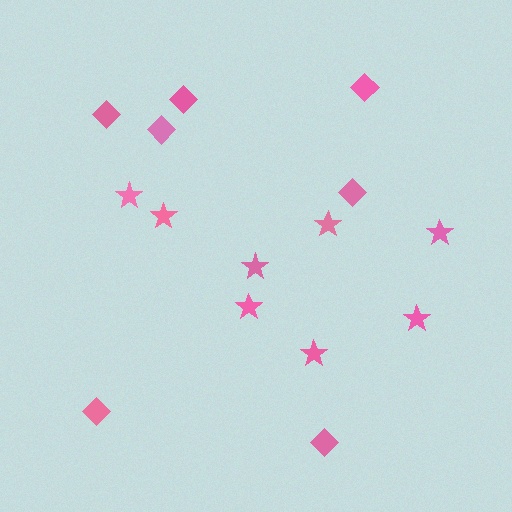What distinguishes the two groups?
There are 2 groups: one group of stars (8) and one group of diamonds (7).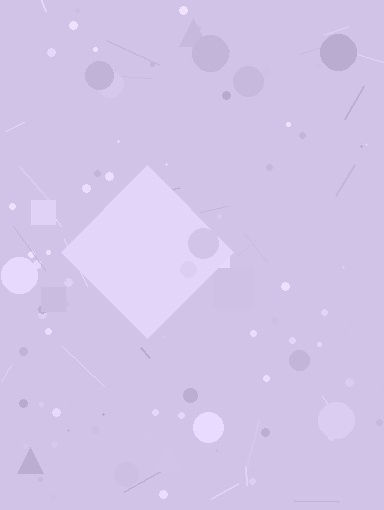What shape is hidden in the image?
A diamond is hidden in the image.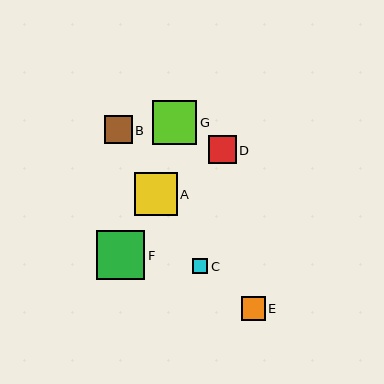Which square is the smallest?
Square C is the smallest with a size of approximately 15 pixels.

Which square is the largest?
Square F is the largest with a size of approximately 49 pixels.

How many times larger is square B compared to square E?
Square B is approximately 1.2 times the size of square E.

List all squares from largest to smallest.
From largest to smallest: F, G, A, D, B, E, C.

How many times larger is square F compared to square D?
Square F is approximately 1.7 times the size of square D.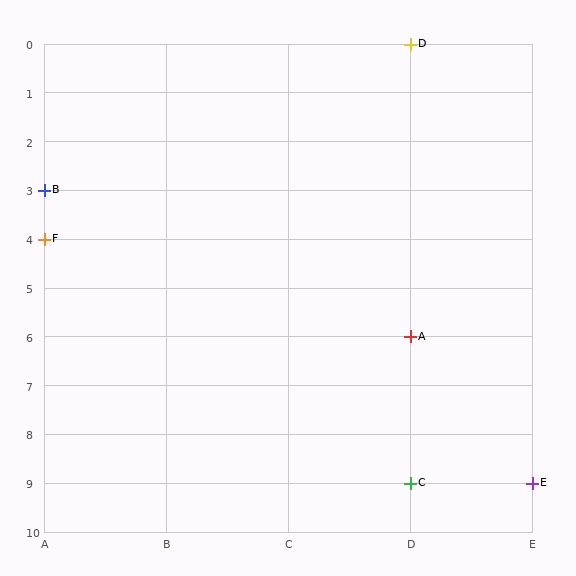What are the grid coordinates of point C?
Point C is at grid coordinates (D, 9).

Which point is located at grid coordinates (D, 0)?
Point D is at (D, 0).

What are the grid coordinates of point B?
Point B is at grid coordinates (A, 3).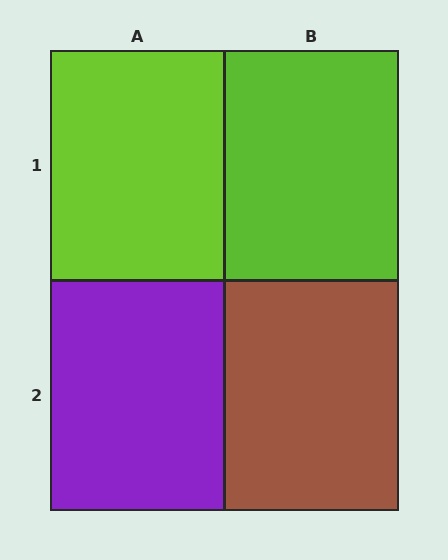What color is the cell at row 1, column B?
Lime.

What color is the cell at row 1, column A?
Lime.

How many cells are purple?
1 cell is purple.